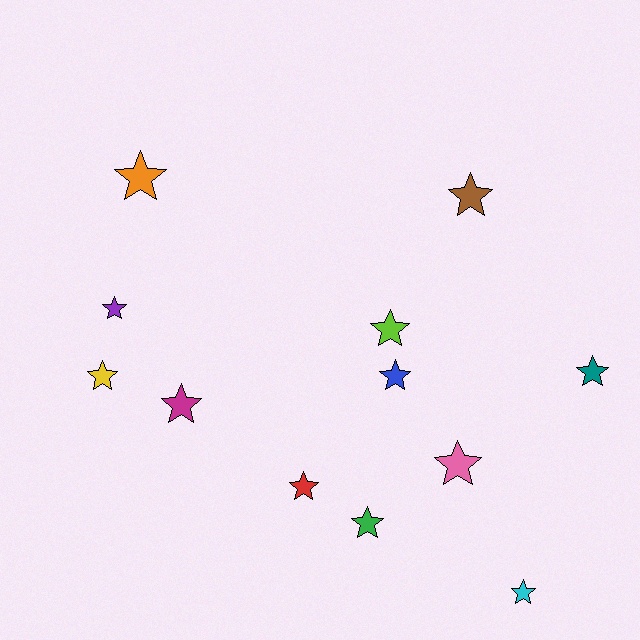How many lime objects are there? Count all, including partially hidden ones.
There is 1 lime object.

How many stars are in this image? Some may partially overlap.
There are 12 stars.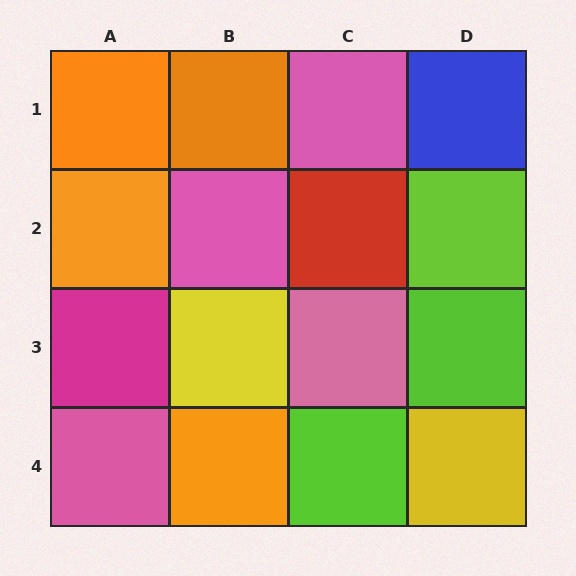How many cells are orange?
4 cells are orange.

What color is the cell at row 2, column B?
Pink.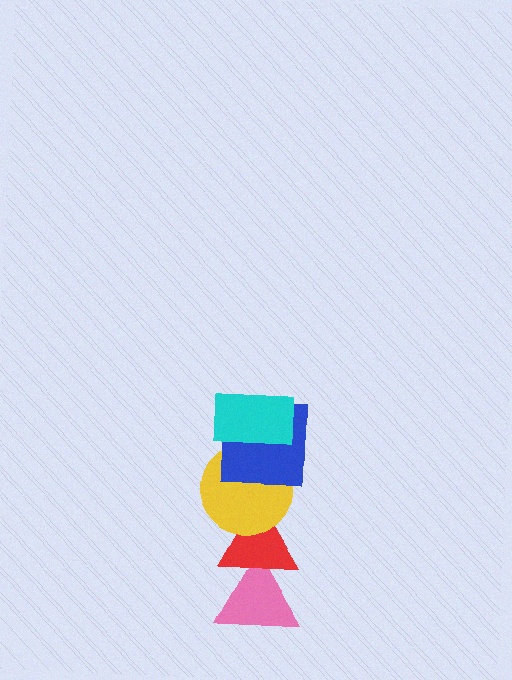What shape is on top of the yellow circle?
The blue square is on top of the yellow circle.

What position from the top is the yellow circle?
The yellow circle is 3rd from the top.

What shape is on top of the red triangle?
The yellow circle is on top of the red triangle.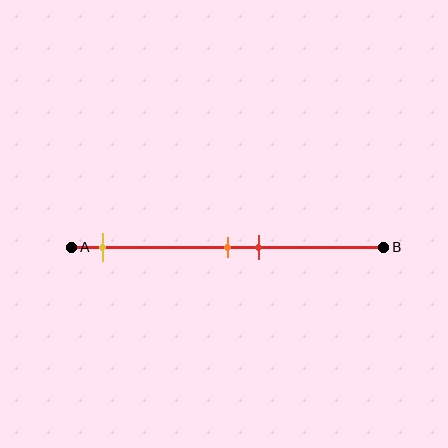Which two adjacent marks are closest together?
The orange and red marks are the closest adjacent pair.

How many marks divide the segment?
There are 3 marks dividing the segment.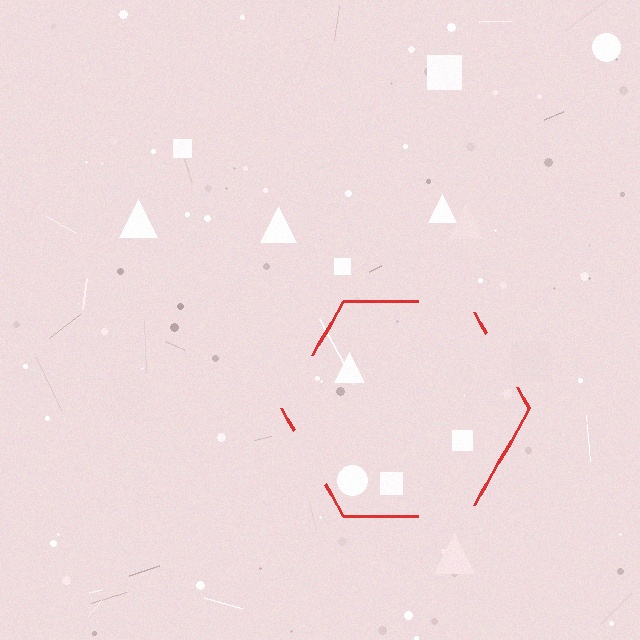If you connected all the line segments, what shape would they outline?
They would outline a hexagon.